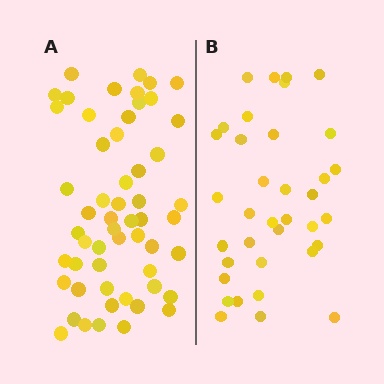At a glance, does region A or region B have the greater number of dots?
Region A (the left region) has more dots.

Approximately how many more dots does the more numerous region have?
Region A has approximately 20 more dots than region B.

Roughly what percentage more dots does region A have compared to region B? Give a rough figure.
About 55% more.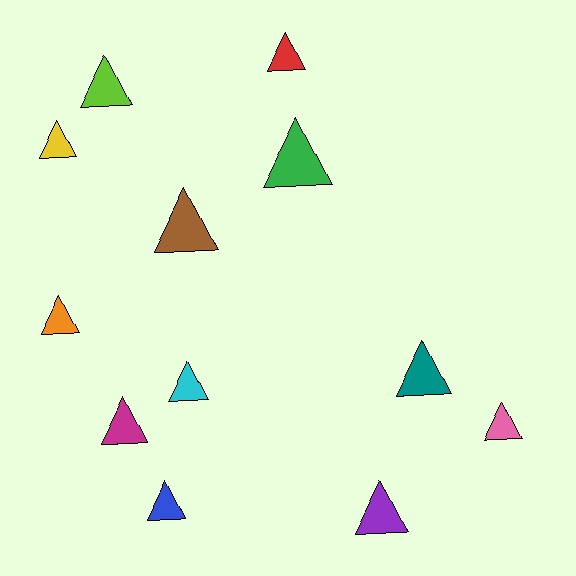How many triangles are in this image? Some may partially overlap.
There are 12 triangles.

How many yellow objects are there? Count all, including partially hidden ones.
There is 1 yellow object.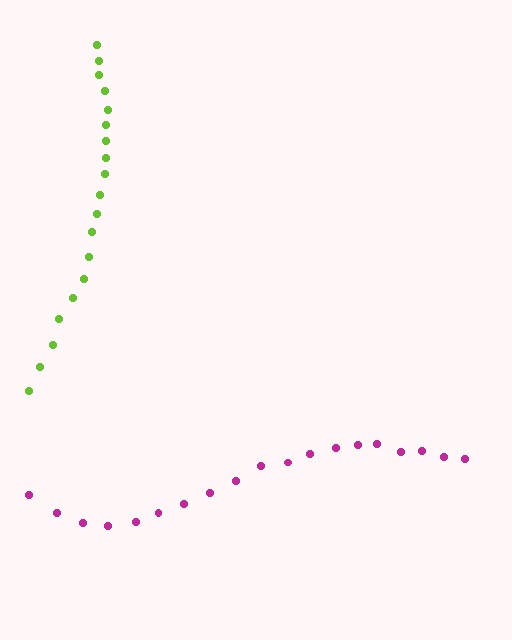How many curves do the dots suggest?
There are 2 distinct paths.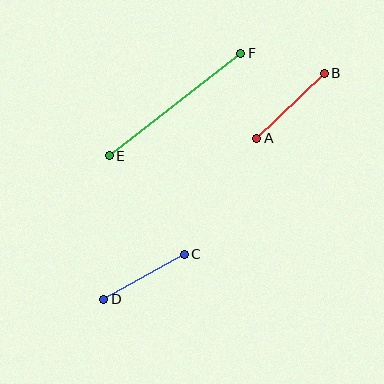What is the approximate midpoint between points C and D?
The midpoint is at approximately (144, 277) pixels.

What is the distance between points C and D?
The distance is approximately 92 pixels.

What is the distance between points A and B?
The distance is approximately 94 pixels.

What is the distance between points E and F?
The distance is approximately 167 pixels.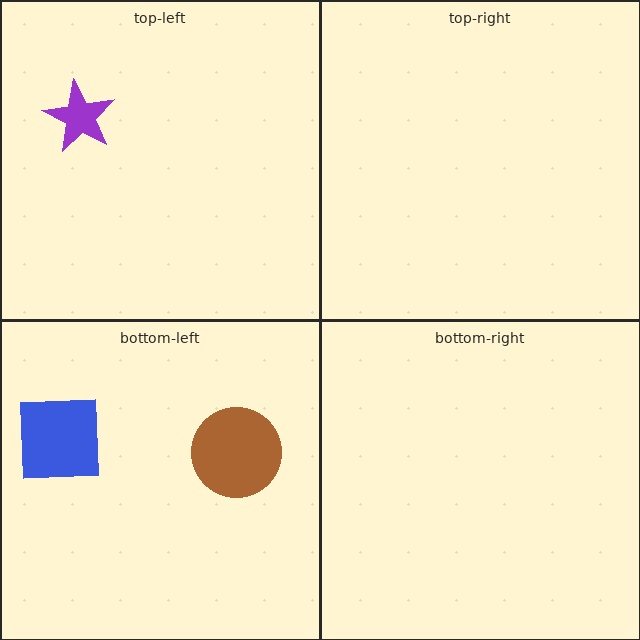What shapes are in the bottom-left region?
The blue square, the brown circle.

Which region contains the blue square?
The bottom-left region.